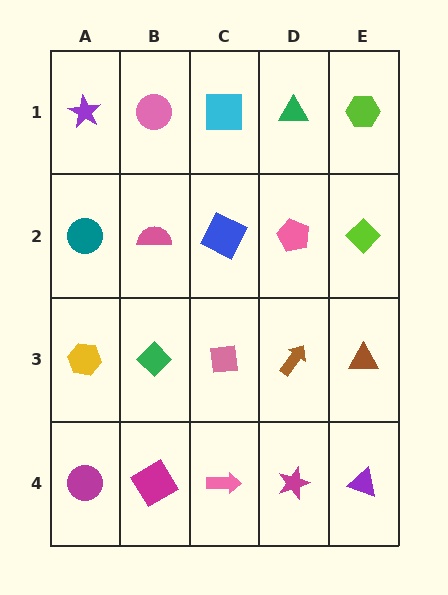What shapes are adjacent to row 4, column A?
A yellow hexagon (row 3, column A), a magenta diamond (row 4, column B).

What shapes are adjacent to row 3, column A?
A teal circle (row 2, column A), a magenta circle (row 4, column A), a green diamond (row 3, column B).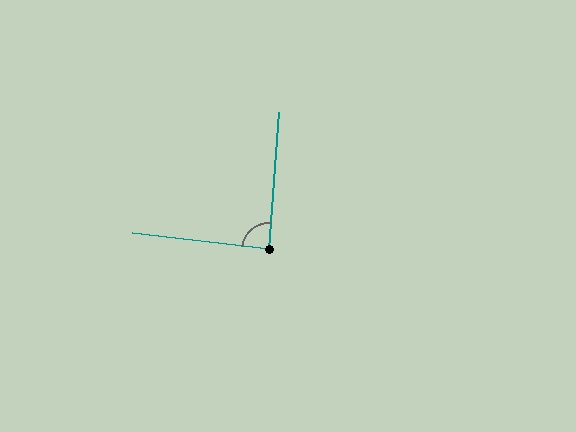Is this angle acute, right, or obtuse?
It is approximately a right angle.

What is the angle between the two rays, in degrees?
Approximately 87 degrees.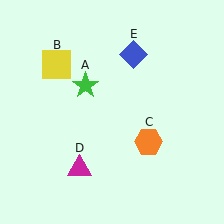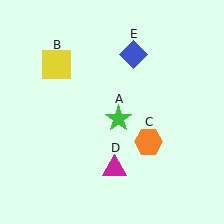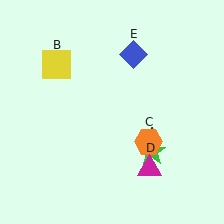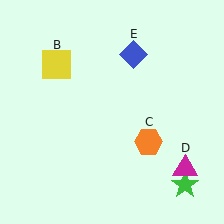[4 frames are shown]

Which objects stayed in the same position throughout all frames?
Yellow square (object B) and orange hexagon (object C) and blue diamond (object E) remained stationary.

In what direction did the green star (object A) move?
The green star (object A) moved down and to the right.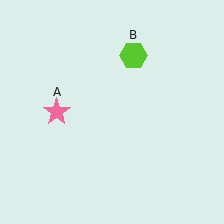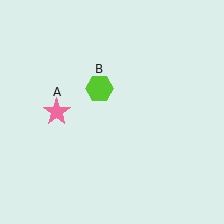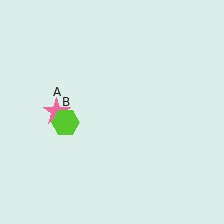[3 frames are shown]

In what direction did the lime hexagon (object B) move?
The lime hexagon (object B) moved down and to the left.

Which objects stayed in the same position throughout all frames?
Pink star (object A) remained stationary.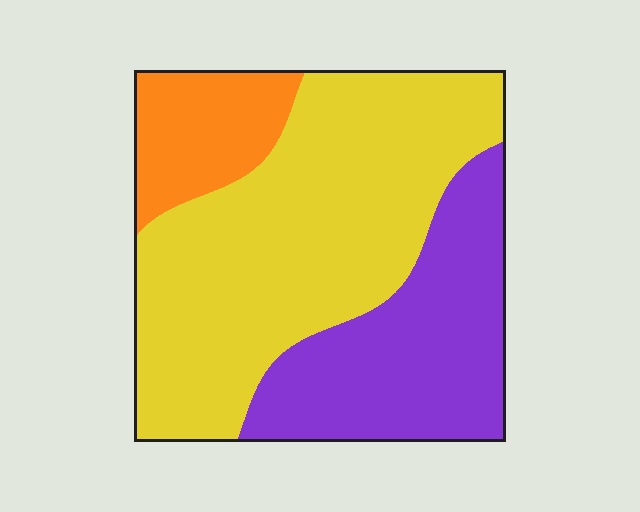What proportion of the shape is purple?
Purple takes up between a sixth and a third of the shape.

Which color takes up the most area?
Yellow, at roughly 55%.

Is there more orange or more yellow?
Yellow.